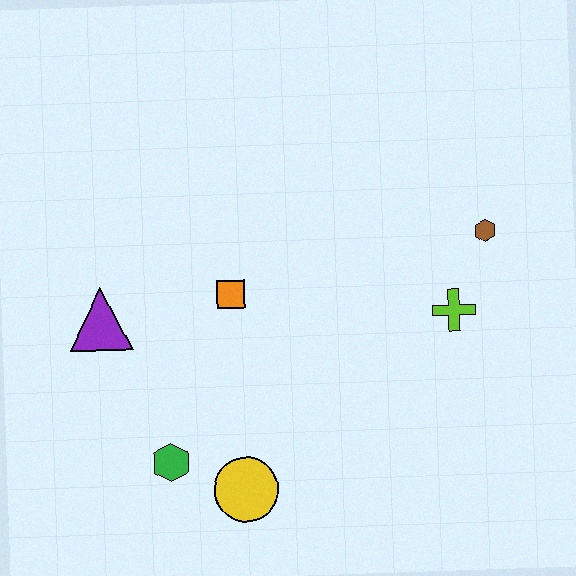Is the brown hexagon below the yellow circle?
No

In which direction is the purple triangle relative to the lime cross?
The purple triangle is to the left of the lime cross.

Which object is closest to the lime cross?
The brown hexagon is closest to the lime cross.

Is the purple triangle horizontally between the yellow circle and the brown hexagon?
No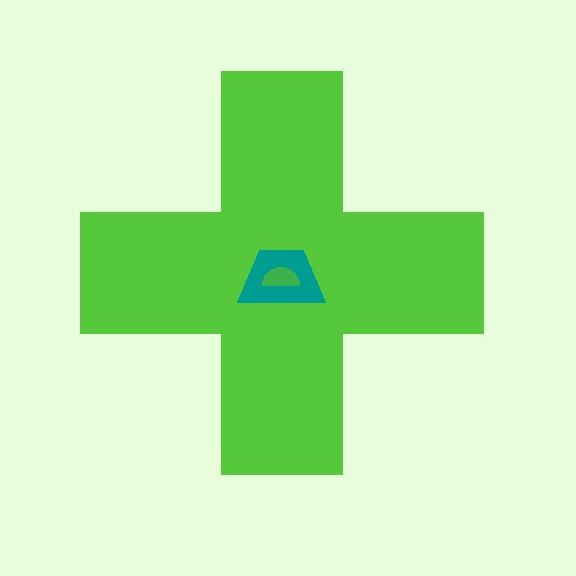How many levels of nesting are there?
3.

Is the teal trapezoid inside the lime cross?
Yes.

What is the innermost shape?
The green semicircle.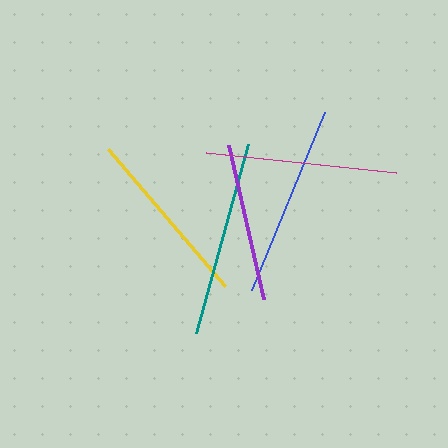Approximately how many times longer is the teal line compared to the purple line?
The teal line is approximately 1.2 times the length of the purple line.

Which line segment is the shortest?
The purple line is the shortest at approximately 159 pixels.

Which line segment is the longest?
The teal line is the longest at approximately 197 pixels.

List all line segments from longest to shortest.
From longest to shortest: teal, blue, magenta, yellow, purple.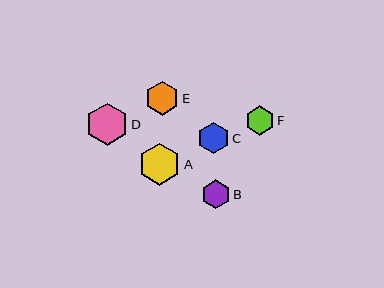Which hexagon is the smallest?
Hexagon B is the smallest with a size of approximately 29 pixels.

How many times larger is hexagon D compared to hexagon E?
Hexagon D is approximately 1.3 times the size of hexagon E.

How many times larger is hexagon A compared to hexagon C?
Hexagon A is approximately 1.3 times the size of hexagon C.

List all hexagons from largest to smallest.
From largest to smallest: D, A, E, C, F, B.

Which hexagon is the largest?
Hexagon D is the largest with a size of approximately 42 pixels.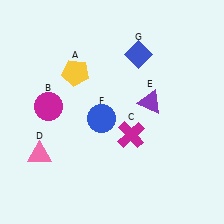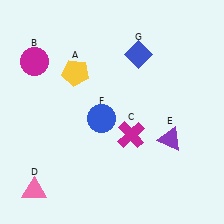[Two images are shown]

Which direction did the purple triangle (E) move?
The purple triangle (E) moved down.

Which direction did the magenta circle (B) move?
The magenta circle (B) moved up.